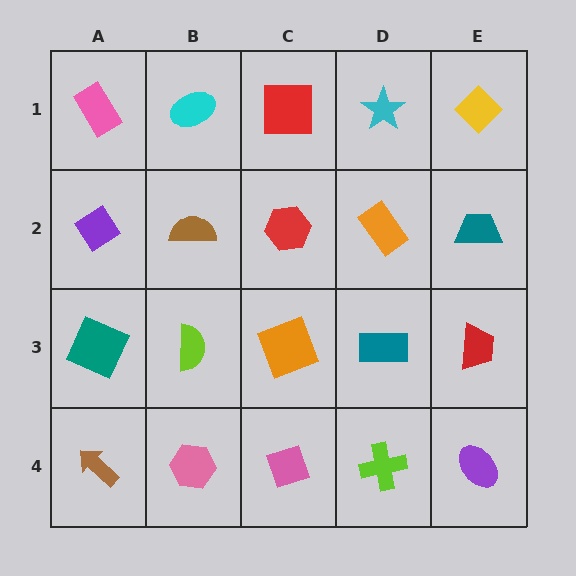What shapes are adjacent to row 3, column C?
A red hexagon (row 2, column C), a pink diamond (row 4, column C), a lime semicircle (row 3, column B), a teal rectangle (row 3, column D).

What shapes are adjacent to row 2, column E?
A yellow diamond (row 1, column E), a red trapezoid (row 3, column E), an orange rectangle (row 2, column D).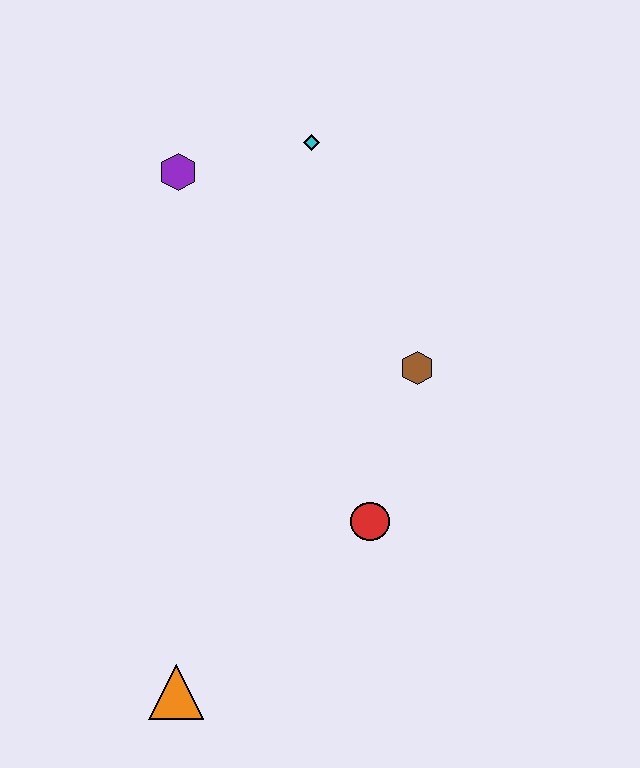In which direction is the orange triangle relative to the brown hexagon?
The orange triangle is below the brown hexagon.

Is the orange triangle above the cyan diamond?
No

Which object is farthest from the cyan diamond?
The orange triangle is farthest from the cyan diamond.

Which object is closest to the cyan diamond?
The purple hexagon is closest to the cyan diamond.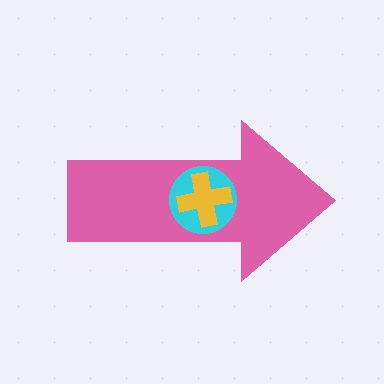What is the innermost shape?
The yellow cross.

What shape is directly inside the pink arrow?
The cyan circle.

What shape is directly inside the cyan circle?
The yellow cross.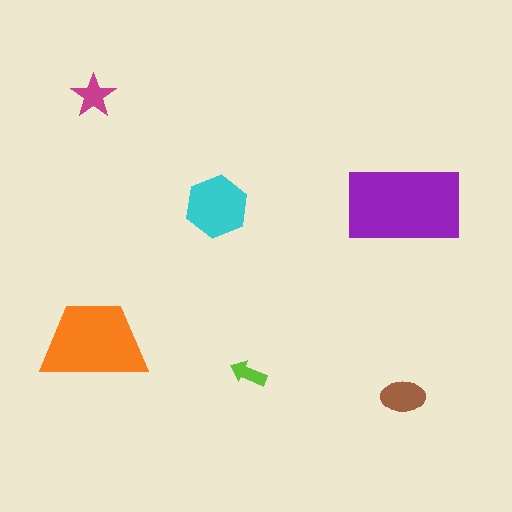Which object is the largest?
The purple rectangle.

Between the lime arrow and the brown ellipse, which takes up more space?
The brown ellipse.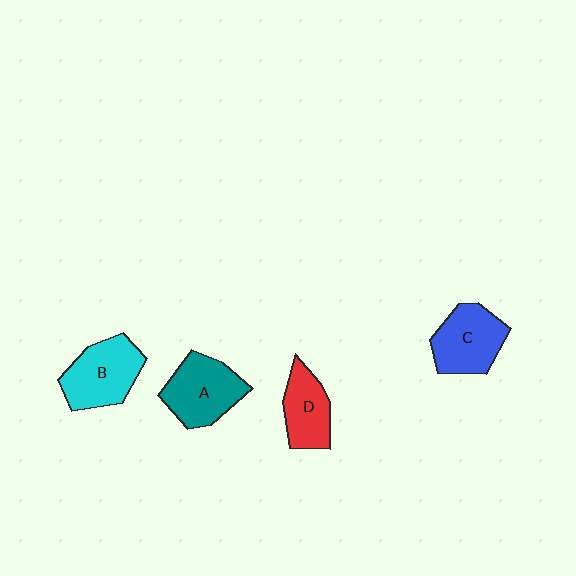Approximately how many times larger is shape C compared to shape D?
Approximately 1.2 times.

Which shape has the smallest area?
Shape D (red).